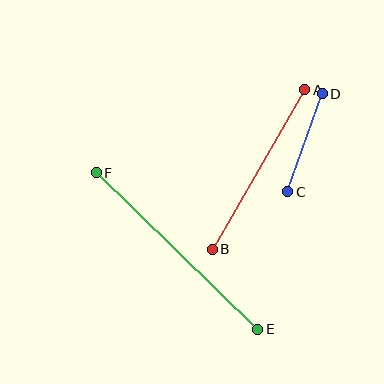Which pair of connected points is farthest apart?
Points E and F are farthest apart.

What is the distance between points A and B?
The distance is approximately 184 pixels.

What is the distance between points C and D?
The distance is approximately 104 pixels.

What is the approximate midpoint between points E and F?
The midpoint is at approximately (177, 251) pixels.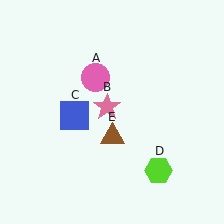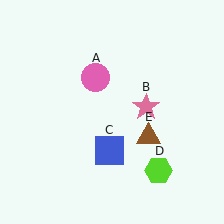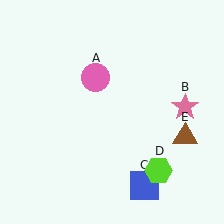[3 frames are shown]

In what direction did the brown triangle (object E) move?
The brown triangle (object E) moved right.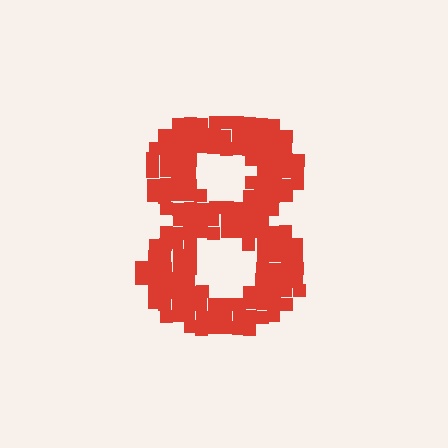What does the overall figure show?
The overall figure shows the digit 8.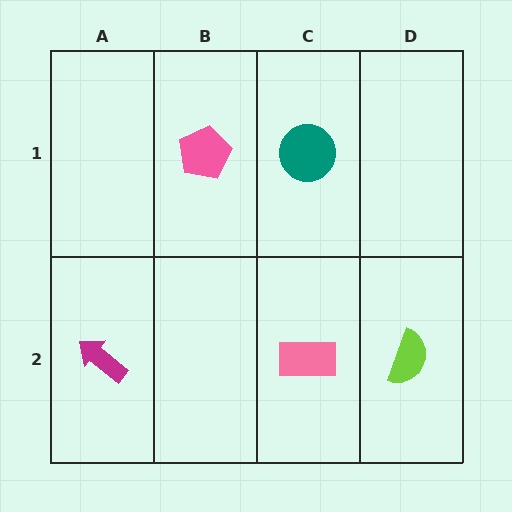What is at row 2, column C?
A pink rectangle.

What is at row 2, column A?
A magenta arrow.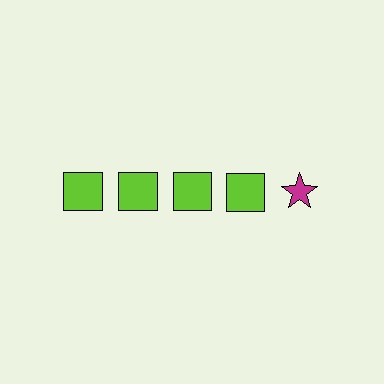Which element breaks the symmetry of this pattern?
The magenta star in the top row, rightmost column breaks the symmetry. All other shapes are lime squares.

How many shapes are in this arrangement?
There are 5 shapes arranged in a grid pattern.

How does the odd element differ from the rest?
It differs in both color (magenta instead of lime) and shape (star instead of square).